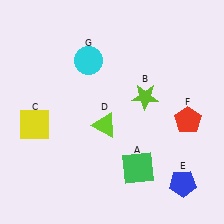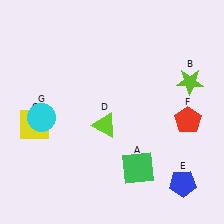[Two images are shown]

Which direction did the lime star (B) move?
The lime star (B) moved right.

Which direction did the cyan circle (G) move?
The cyan circle (G) moved down.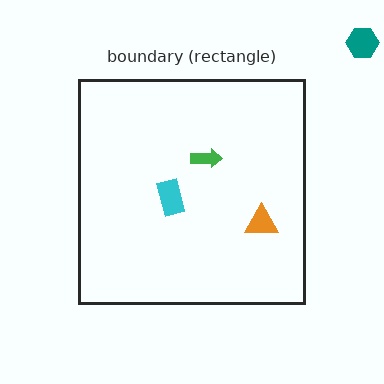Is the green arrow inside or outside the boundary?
Inside.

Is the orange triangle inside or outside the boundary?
Inside.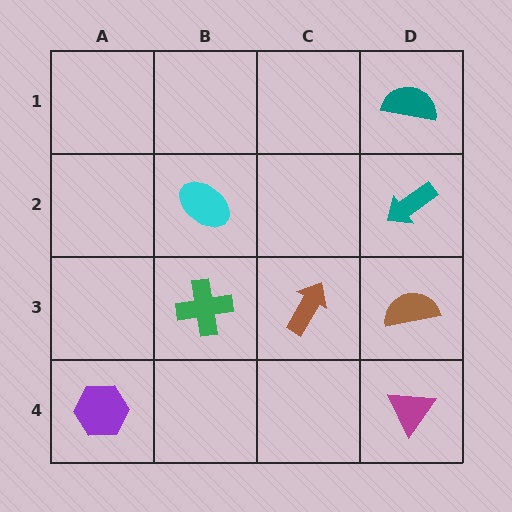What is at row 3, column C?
A brown arrow.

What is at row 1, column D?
A teal semicircle.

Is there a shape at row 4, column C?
No, that cell is empty.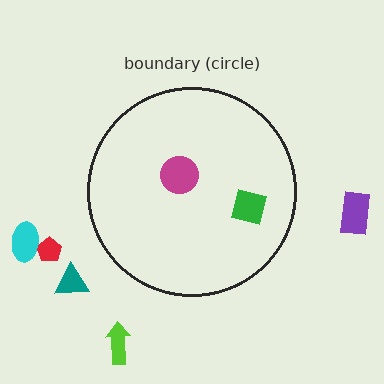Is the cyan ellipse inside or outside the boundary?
Outside.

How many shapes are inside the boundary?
2 inside, 5 outside.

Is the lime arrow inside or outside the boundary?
Outside.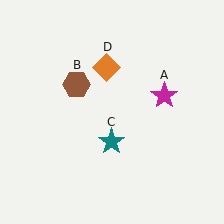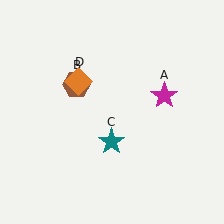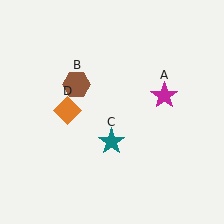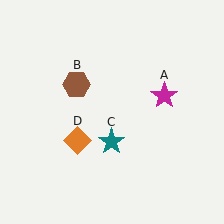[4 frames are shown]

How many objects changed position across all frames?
1 object changed position: orange diamond (object D).